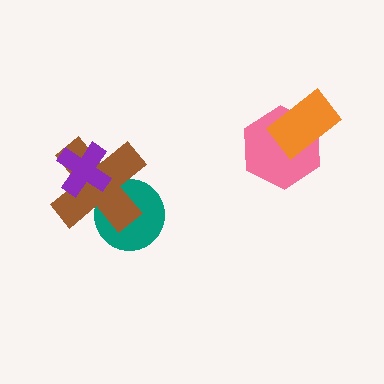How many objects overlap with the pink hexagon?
1 object overlaps with the pink hexagon.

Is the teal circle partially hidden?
Yes, it is partially covered by another shape.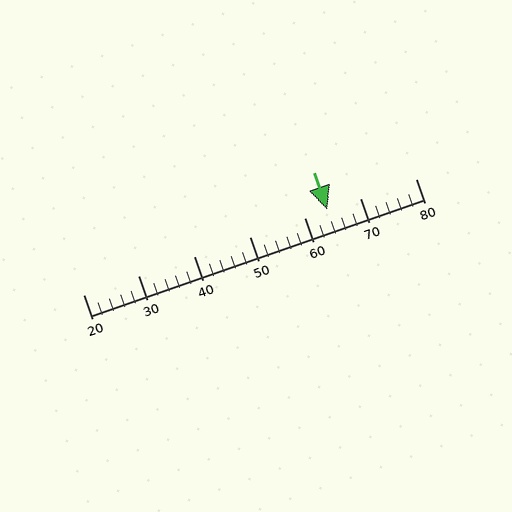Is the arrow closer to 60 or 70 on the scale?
The arrow is closer to 60.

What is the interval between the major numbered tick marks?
The major tick marks are spaced 10 units apart.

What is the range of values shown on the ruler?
The ruler shows values from 20 to 80.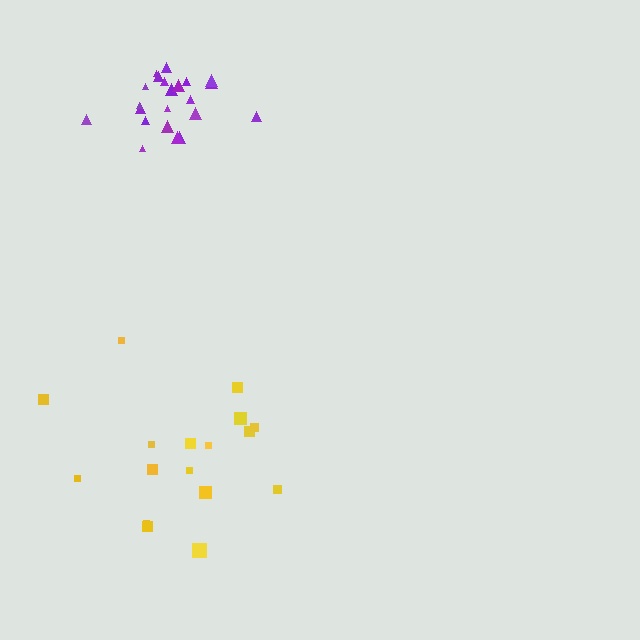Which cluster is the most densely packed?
Purple.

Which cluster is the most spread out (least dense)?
Yellow.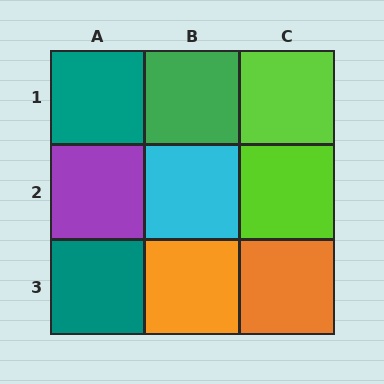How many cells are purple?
1 cell is purple.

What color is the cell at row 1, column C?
Lime.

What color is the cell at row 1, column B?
Green.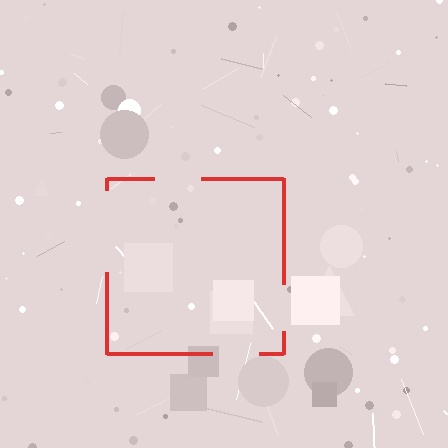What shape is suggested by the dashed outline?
The dashed outline suggests a square.